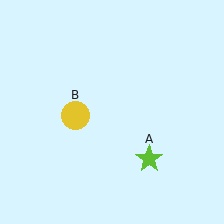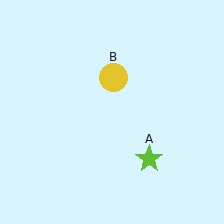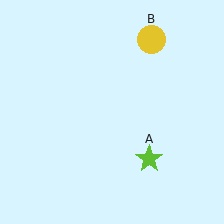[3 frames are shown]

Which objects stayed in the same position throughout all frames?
Lime star (object A) remained stationary.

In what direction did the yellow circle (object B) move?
The yellow circle (object B) moved up and to the right.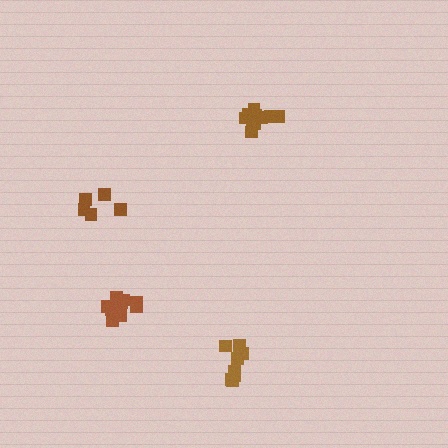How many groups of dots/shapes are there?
There are 4 groups.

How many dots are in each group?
Group 1: 10 dots, Group 2: 8 dots, Group 3: 5 dots, Group 4: 11 dots (34 total).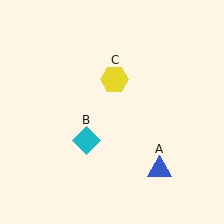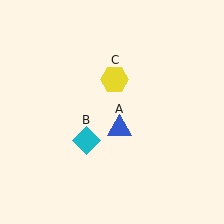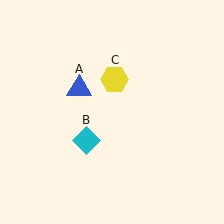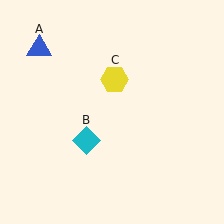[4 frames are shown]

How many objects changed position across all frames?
1 object changed position: blue triangle (object A).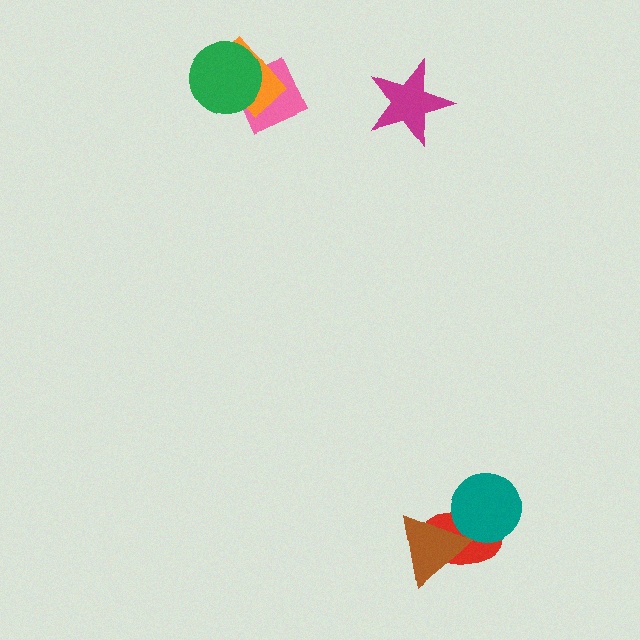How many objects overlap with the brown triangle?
2 objects overlap with the brown triangle.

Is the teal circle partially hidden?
Yes, it is partially covered by another shape.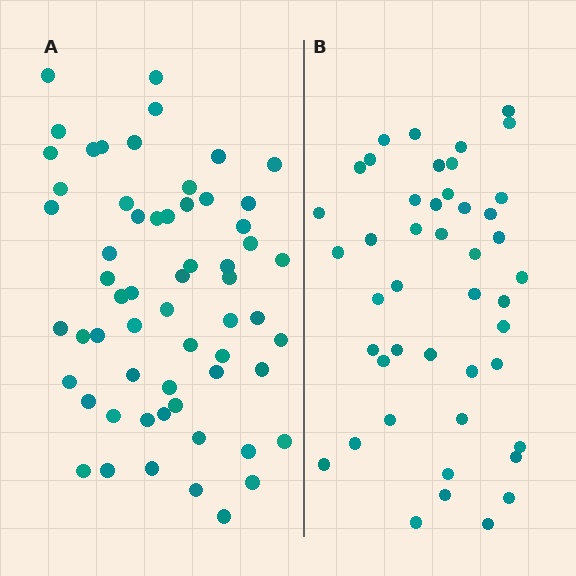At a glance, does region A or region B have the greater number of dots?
Region A (the left region) has more dots.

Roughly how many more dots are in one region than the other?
Region A has approximately 15 more dots than region B.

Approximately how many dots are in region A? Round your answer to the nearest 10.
About 60 dots.